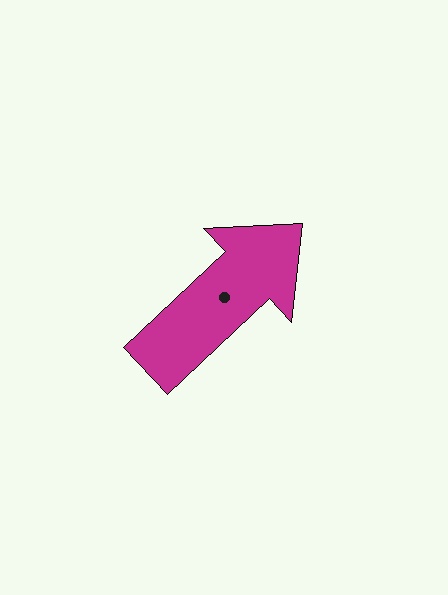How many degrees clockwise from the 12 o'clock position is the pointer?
Approximately 47 degrees.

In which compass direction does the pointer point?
Northeast.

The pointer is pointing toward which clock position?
Roughly 2 o'clock.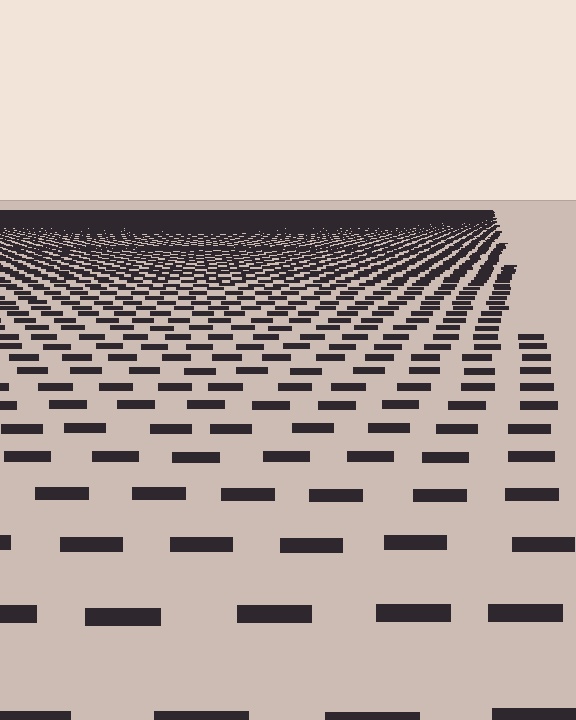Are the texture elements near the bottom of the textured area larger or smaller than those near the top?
Larger. Near the bottom, elements are closer to the viewer and appear at a bigger on-screen size.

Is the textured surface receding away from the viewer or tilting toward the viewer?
The surface is receding away from the viewer. Texture elements get smaller and denser toward the top.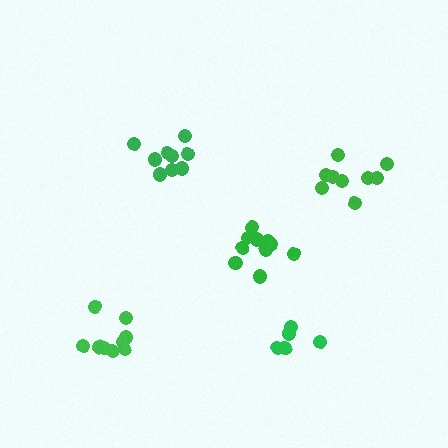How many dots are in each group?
Group 1: 9 dots, Group 2: 9 dots, Group 3: 6 dots, Group 4: 9 dots, Group 5: 10 dots (43 total).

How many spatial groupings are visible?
There are 5 spatial groupings.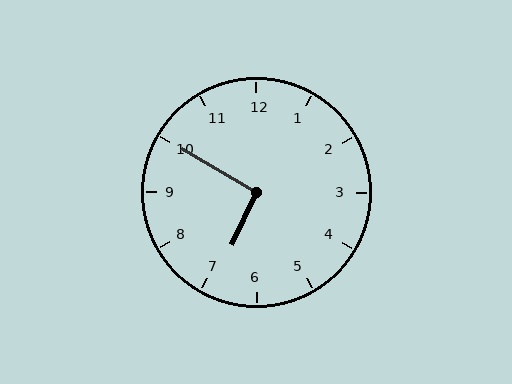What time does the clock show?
6:50.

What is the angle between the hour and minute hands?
Approximately 95 degrees.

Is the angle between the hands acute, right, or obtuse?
It is right.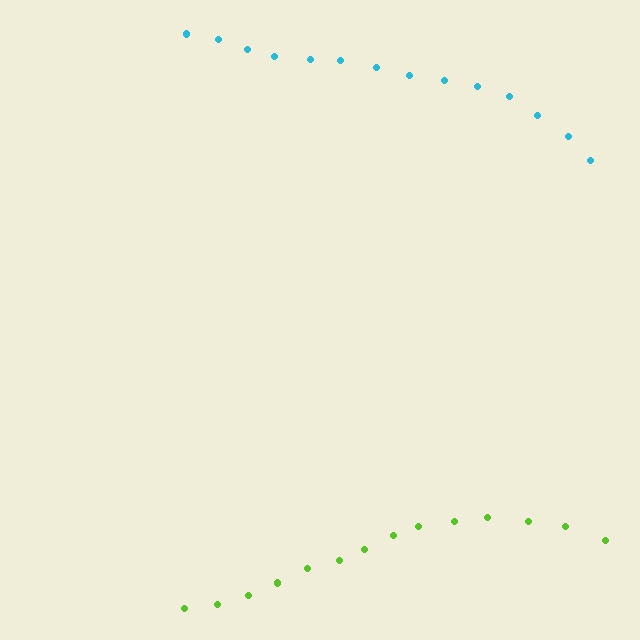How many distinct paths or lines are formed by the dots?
There are 2 distinct paths.